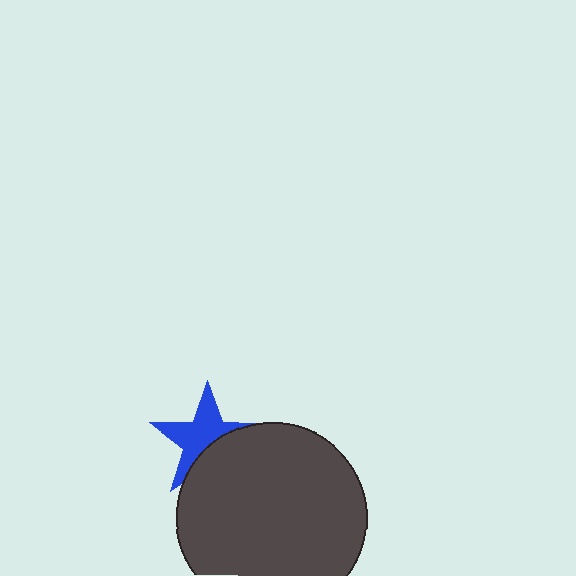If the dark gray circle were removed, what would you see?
You would see the complete blue star.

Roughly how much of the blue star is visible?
About half of it is visible (roughly 60%).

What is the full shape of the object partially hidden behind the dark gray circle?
The partially hidden object is a blue star.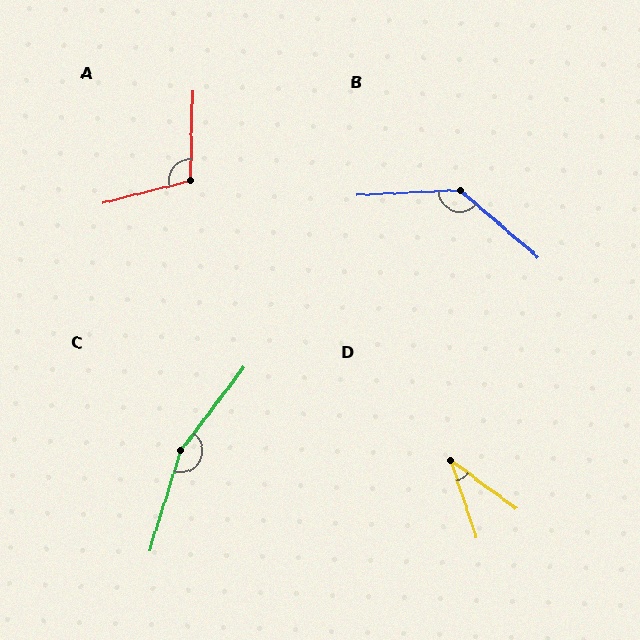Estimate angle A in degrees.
Approximately 106 degrees.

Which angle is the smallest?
D, at approximately 35 degrees.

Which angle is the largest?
C, at approximately 160 degrees.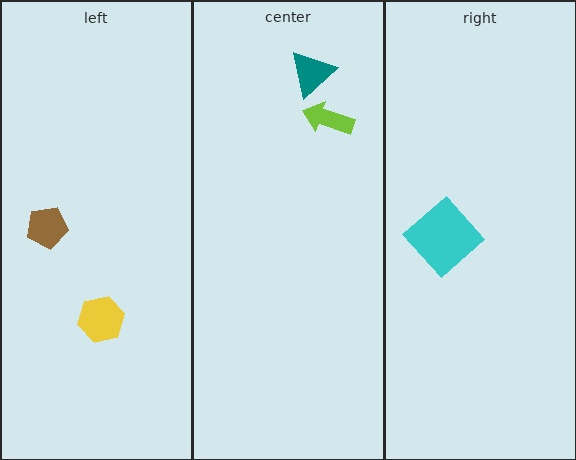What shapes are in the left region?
The brown pentagon, the yellow hexagon.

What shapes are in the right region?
The cyan diamond.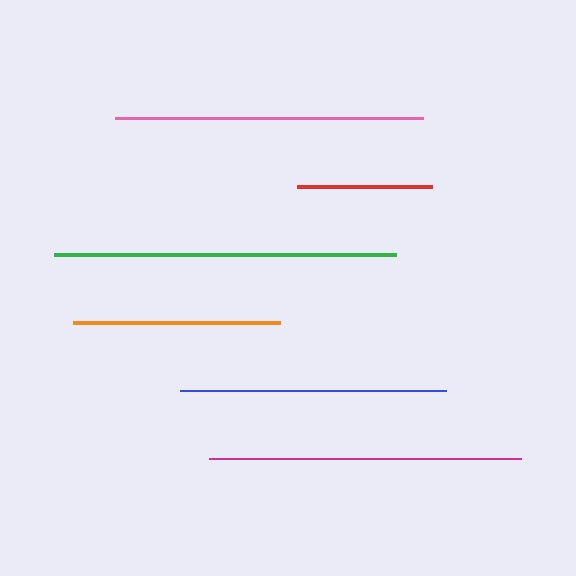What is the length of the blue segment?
The blue segment is approximately 266 pixels long.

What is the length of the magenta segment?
The magenta segment is approximately 311 pixels long.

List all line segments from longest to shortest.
From longest to shortest: green, magenta, pink, blue, orange, red.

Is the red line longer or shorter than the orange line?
The orange line is longer than the red line.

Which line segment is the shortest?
The red line is the shortest at approximately 135 pixels.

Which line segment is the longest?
The green line is the longest at approximately 342 pixels.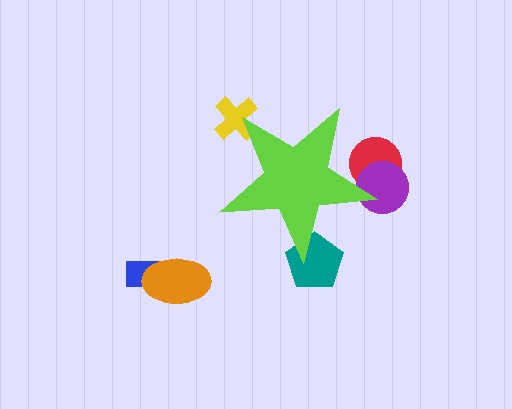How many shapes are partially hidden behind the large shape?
4 shapes are partially hidden.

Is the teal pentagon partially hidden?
Yes, the teal pentagon is partially hidden behind the lime star.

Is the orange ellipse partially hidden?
No, the orange ellipse is fully visible.